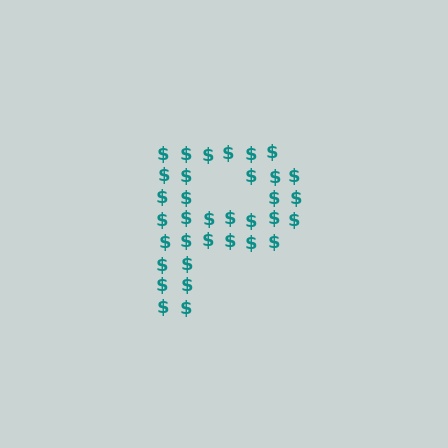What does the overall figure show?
The overall figure shows the letter P.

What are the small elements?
The small elements are dollar signs.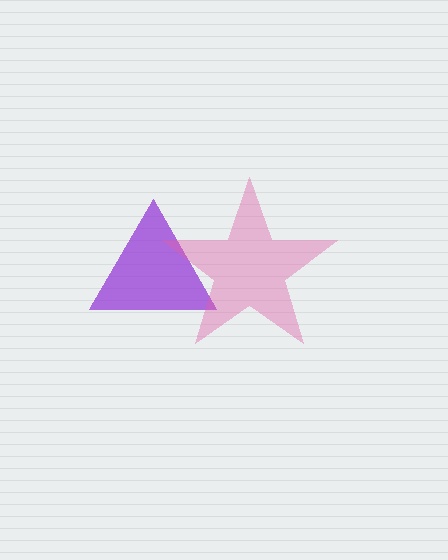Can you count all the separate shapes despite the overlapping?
Yes, there are 2 separate shapes.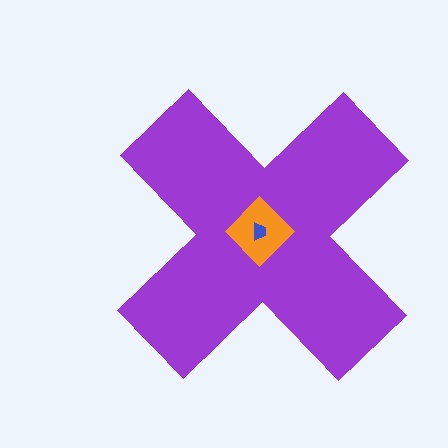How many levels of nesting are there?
3.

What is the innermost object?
The blue trapezoid.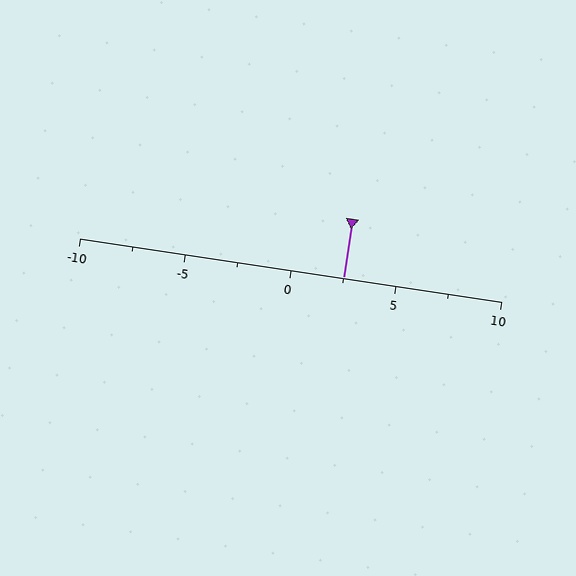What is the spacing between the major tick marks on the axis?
The major ticks are spaced 5 apart.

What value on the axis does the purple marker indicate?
The marker indicates approximately 2.5.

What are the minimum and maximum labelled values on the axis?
The axis runs from -10 to 10.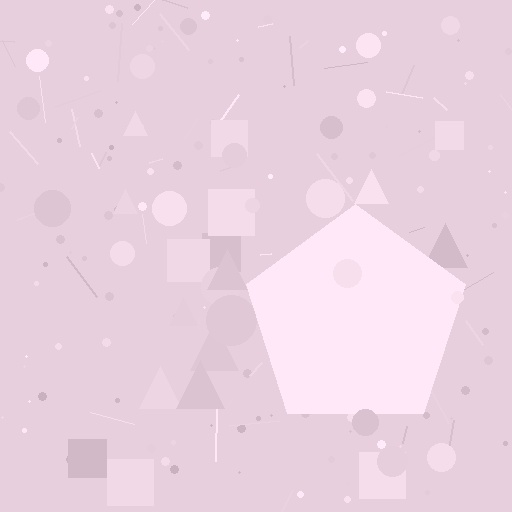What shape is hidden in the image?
A pentagon is hidden in the image.